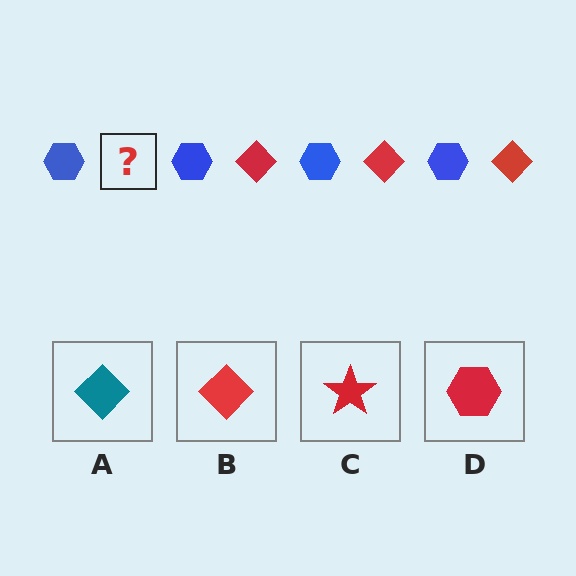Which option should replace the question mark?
Option B.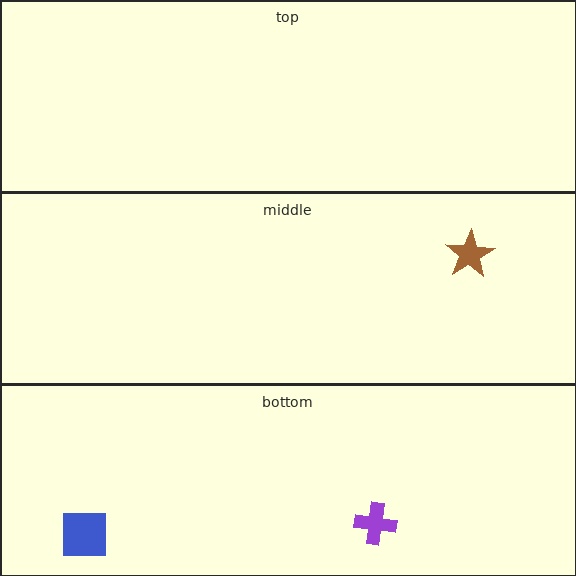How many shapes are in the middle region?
1.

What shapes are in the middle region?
The brown star.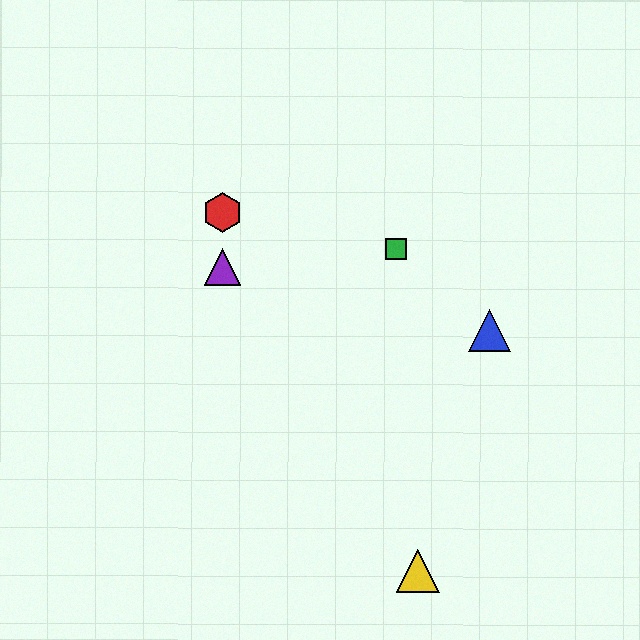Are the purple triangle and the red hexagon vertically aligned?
Yes, both are at x≈222.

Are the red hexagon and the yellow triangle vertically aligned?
No, the red hexagon is at x≈223 and the yellow triangle is at x≈418.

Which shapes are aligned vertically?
The red hexagon, the purple triangle are aligned vertically.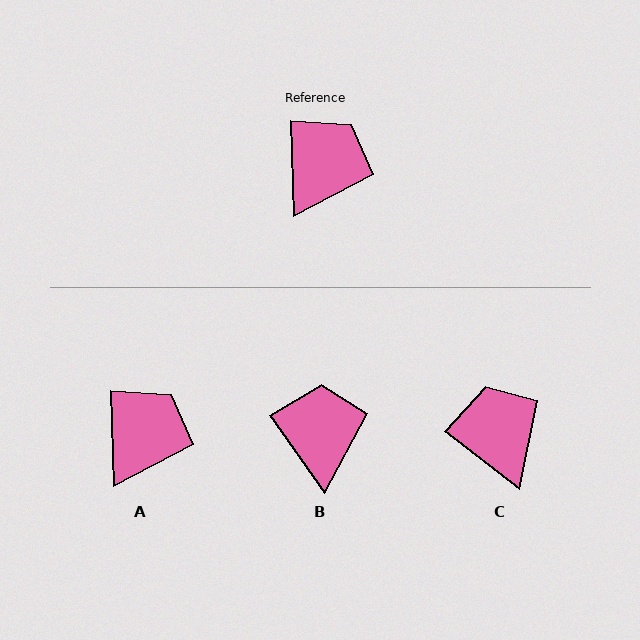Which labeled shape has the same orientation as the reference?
A.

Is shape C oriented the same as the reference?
No, it is off by about 51 degrees.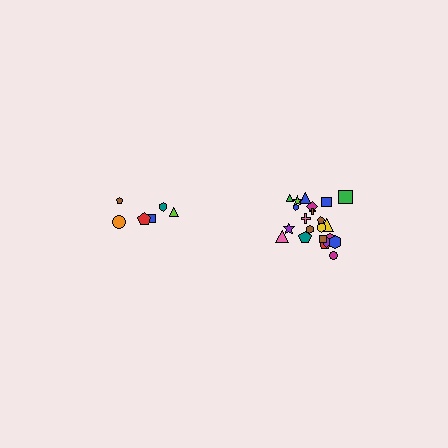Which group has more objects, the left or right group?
The right group.